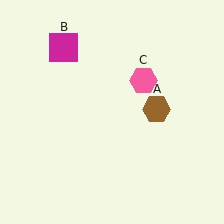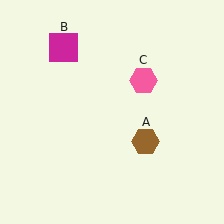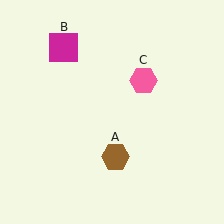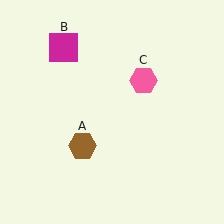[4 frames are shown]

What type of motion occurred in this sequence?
The brown hexagon (object A) rotated clockwise around the center of the scene.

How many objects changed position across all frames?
1 object changed position: brown hexagon (object A).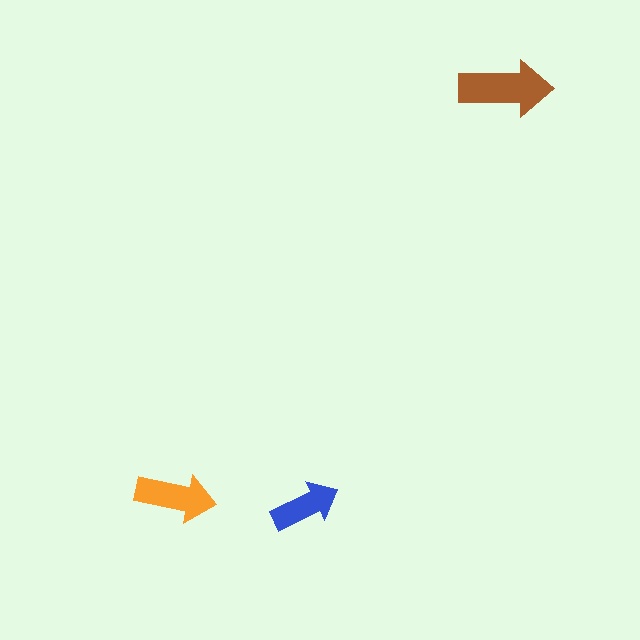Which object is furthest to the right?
The brown arrow is rightmost.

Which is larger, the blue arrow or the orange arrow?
The orange one.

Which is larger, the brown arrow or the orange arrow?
The brown one.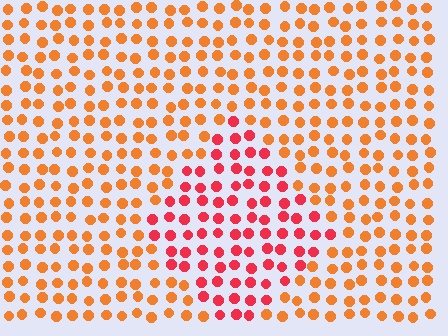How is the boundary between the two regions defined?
The boundary is defined purely by a slight shift in hue (about 35 degrees). Spacing, size, and orientation are identical on both sides.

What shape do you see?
I see a diamond.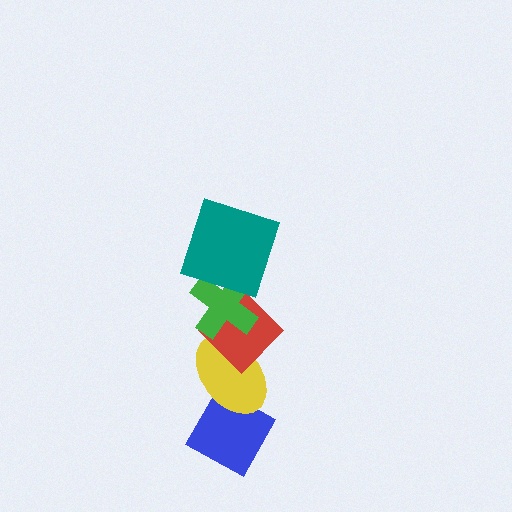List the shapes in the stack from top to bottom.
From top to bottom: the teal square, the green cross, the red diamond, the yellow ellipse, the blue diamond.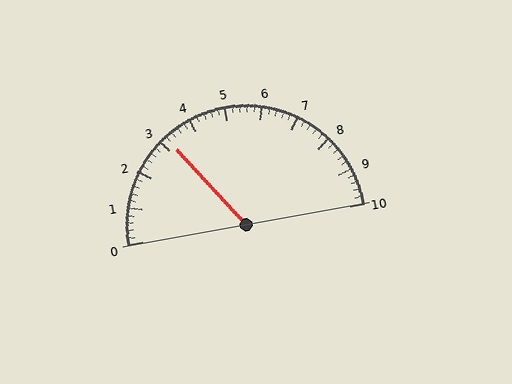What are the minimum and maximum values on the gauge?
The gauge ranges from 0 to 10.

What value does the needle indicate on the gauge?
The needle indicates approximately 3.2.